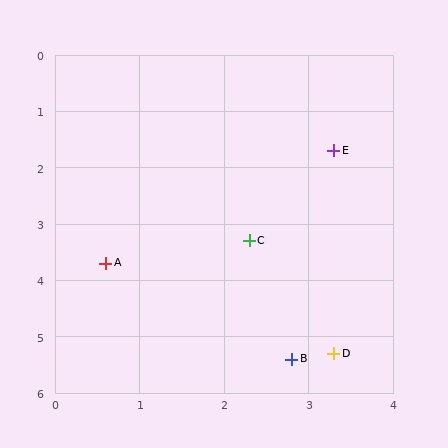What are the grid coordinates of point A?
Point A is at approximately (0.6, 3.7).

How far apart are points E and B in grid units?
Points E and B are about 3.7 grid units apart.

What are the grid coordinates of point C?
Point C is at approximately (2.3, 3.3).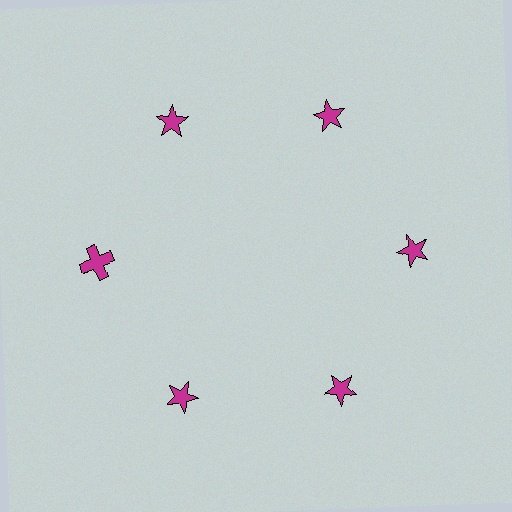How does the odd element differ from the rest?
It has a different shape: cross instead of star.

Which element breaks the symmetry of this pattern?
The magenta cross at roughly the 9 o'clock position breaks the symmetry. All other shapes are magenta stars.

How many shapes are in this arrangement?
There are 6 shapes arranged in a ring pattern.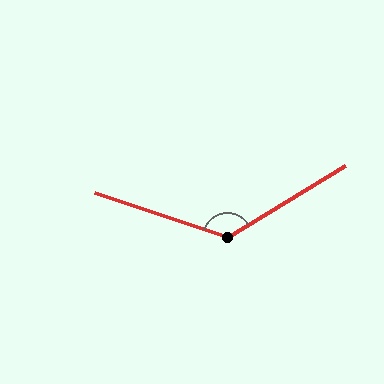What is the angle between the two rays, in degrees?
Approximately 130 degrees.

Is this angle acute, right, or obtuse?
It is obtuse.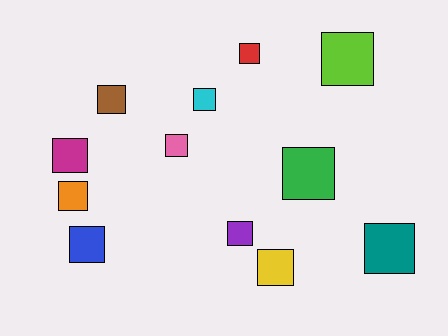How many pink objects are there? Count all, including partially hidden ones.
There is 1 pink object.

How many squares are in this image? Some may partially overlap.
There are 12 squares.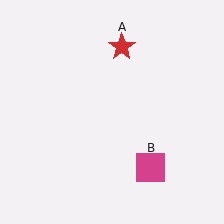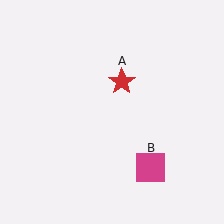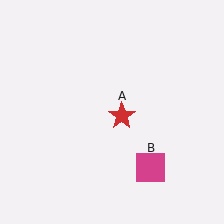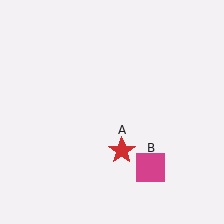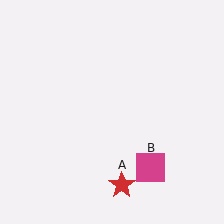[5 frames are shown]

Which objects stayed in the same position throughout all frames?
Magenta square (object B) remained stationary.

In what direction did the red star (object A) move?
The red star (object A) moved down.